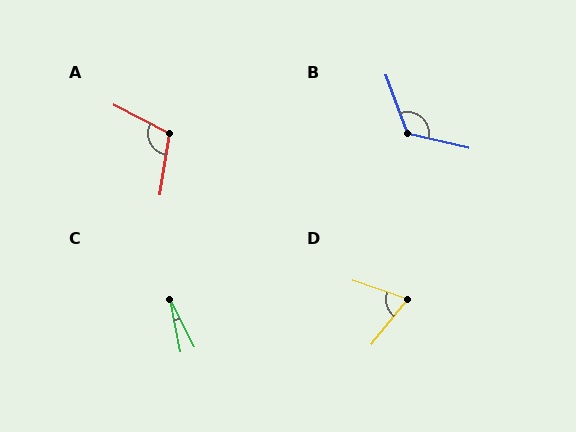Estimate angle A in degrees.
Approximately 109 degrees.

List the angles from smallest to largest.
C (16°), D (70°), A (109°), B (124°).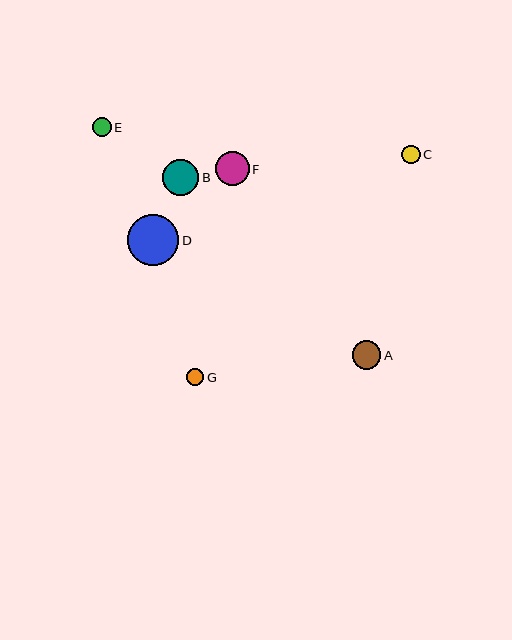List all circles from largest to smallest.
From largest to smallest: D, B, F, A, E, C, G.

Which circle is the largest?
Circle D is the largest with a size of approximately 51 pixels.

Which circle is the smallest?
Circle G is the smallest with a size of approximately 17 pixels.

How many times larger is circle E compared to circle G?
Circle E is approximately 1.1 times the size of circle G.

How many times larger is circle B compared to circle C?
Circle B is approximately 2.0 times the size of circle C.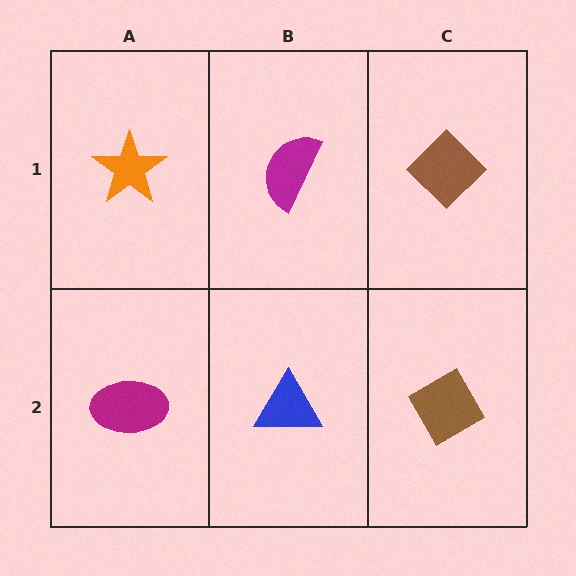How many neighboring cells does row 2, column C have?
2.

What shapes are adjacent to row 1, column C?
A brown diamond (row 2, column C), a magenta semicircle (row 1, column B).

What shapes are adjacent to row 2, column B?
A magenta semicircle (row 1, column B), a magenta ellipse (row 2, column A), a brown diamond (row 2, column C).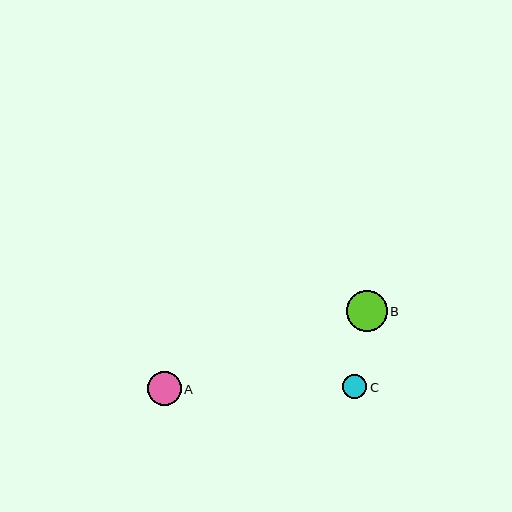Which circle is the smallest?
Circle C is the smallest with a size of approximately 24 pixels.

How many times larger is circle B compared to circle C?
Circle B is approximately 1.7 times the size of circle C.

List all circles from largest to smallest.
From largest to smallest: B, A, C.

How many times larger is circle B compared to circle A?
Circle B is approximately 1.2 times the size of circle A.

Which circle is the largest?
Circle B is the largest with a size of approximately 41 pixels.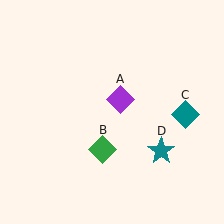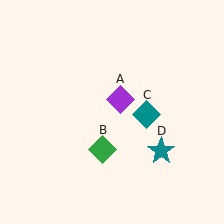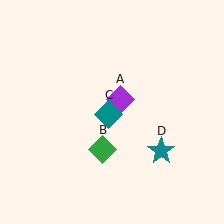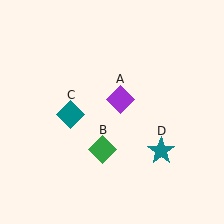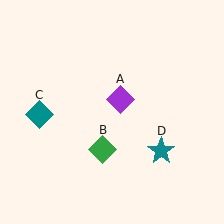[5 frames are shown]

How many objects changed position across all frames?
1 object changed position: teal diamond (object C).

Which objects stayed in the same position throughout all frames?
Purple diamond (object A) and green diamond (object B) and teal star (object D) remained stationary.